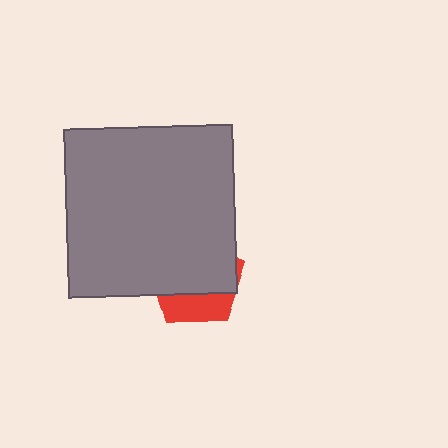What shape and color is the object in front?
The object in front is a gray square.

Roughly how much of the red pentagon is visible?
A small part of it is visible (roughly 32%).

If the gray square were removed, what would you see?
You would see the complete red pentagon.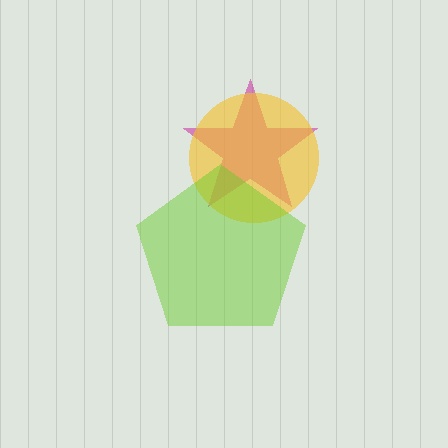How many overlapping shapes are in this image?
There are 3 overlapping shapes in the image.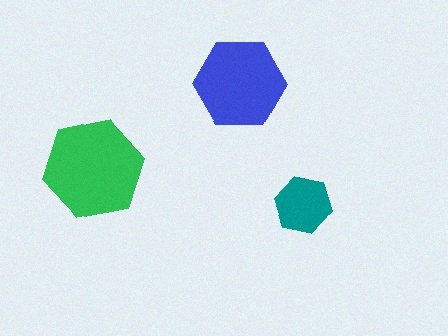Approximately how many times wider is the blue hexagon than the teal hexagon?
About 1.5 times wider.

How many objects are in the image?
There are 3 objects in the image.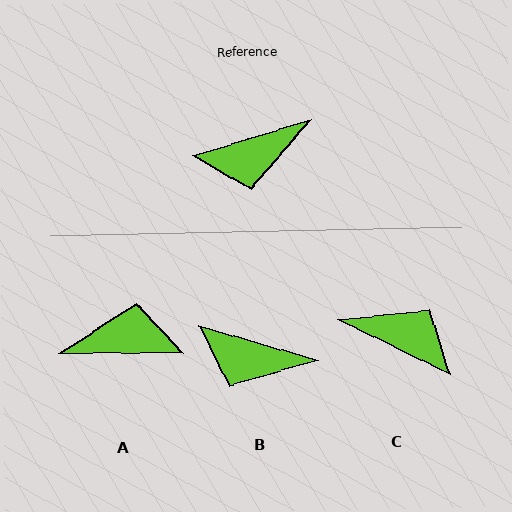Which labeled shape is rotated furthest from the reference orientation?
A, about 163 degrees away.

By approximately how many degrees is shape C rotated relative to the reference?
Approximately 137 degrees counter-clockwise.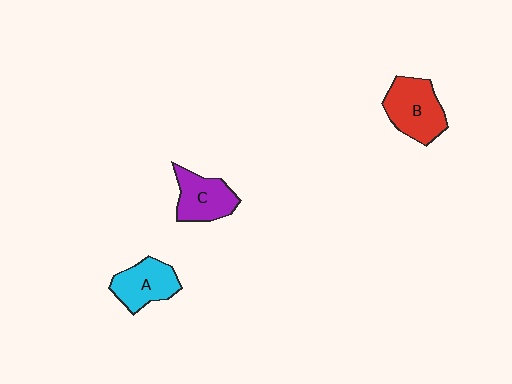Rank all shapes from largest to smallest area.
From largest to smallest: B (red), A (cyan), C (purple).